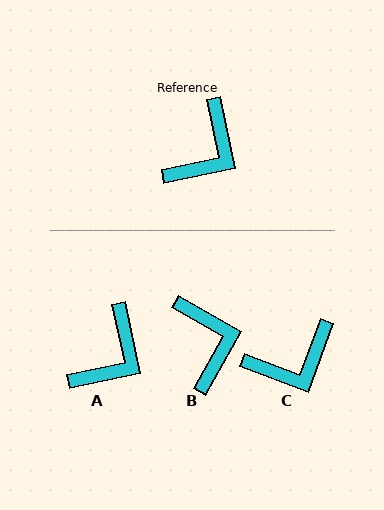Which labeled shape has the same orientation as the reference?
A.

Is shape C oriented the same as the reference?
No, it is off by about 33 degrees.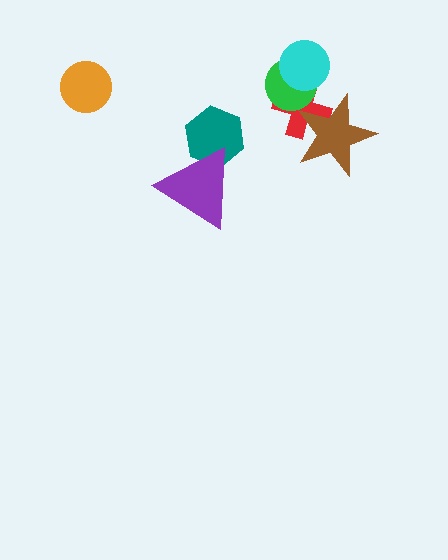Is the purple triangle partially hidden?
No, no other shape covers it.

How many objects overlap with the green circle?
2 objects overlap with the green circle.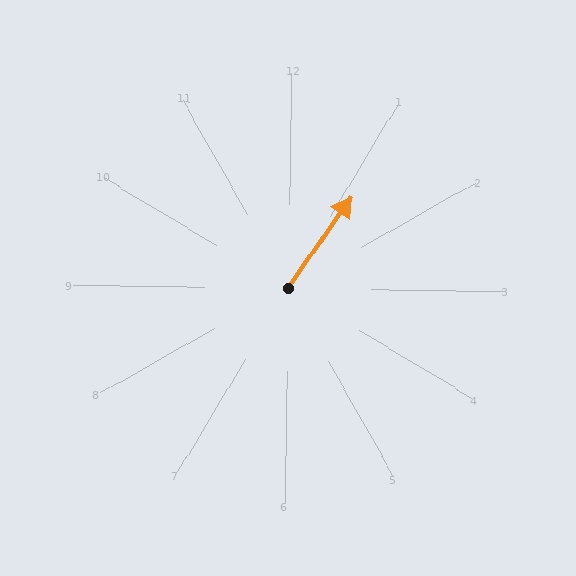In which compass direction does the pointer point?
Northeast.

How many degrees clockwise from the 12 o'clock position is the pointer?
Approximately 34 degrees.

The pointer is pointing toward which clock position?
Roughly 1 o'clock.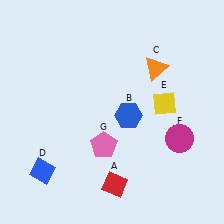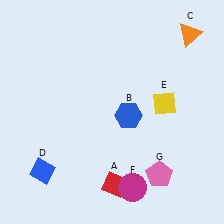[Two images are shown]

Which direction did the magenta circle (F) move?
The magenta circle (F) moved down.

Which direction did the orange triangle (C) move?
The orange triangle (C) moved up.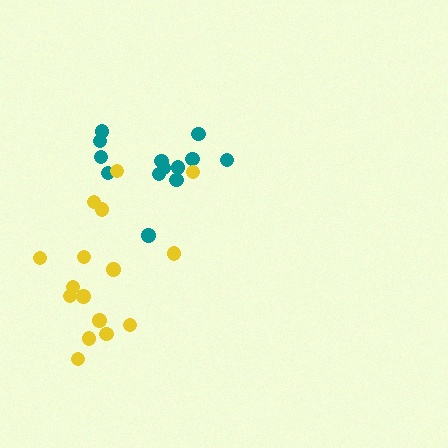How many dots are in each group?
Group 1: 13 dots, Group 2: 16 dots (29 total).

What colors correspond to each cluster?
The clusters are colored: teal, yellow.